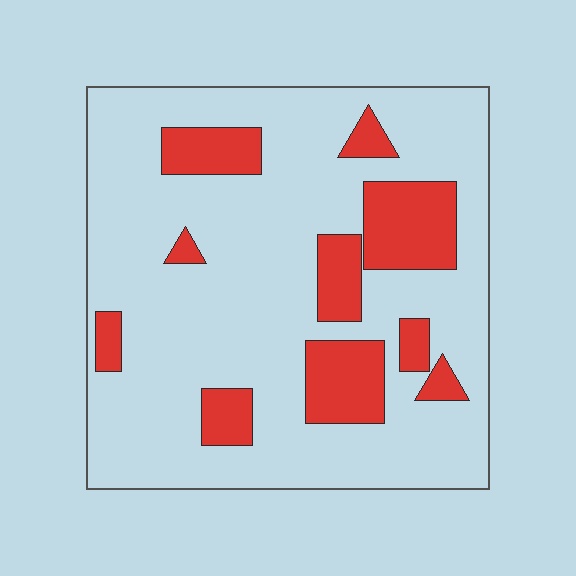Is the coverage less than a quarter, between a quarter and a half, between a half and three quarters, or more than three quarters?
Less than a quarter.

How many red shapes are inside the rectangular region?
10.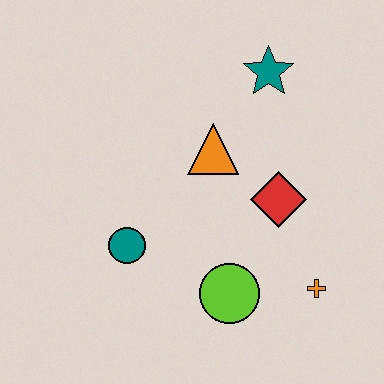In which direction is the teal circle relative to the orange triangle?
The teal circle is below the orange triangle.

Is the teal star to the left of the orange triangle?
No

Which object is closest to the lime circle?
The orange cross is closest to the lime circle.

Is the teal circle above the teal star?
No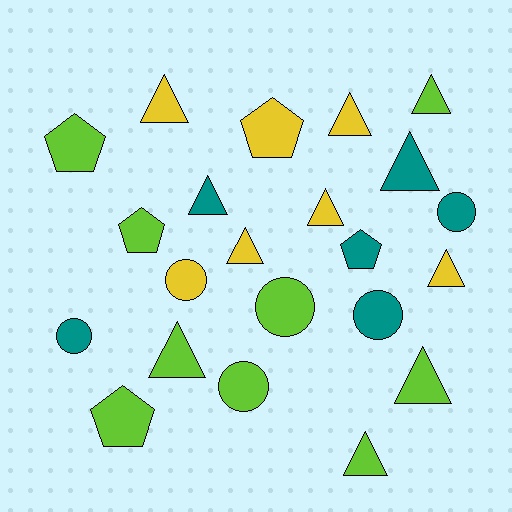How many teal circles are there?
There are 3 teal circles.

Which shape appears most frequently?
Triangle, with 11 objects.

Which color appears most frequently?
Lime, with 9 objects.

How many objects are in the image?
There are 22 objects.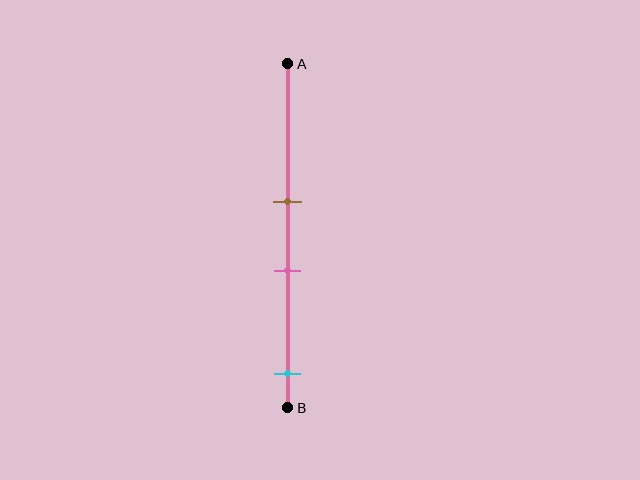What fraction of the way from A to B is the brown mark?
The brown mark is approximately 40% (0.4) of the way from A to B.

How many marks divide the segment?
There are 3 marks dividing the segment.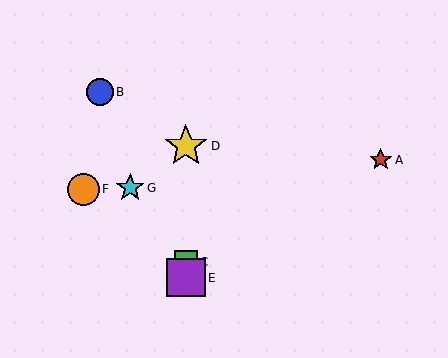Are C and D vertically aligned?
Yes, both are at x≈186.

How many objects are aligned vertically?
3 objects (C, D, E) are aligned vertically.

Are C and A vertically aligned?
No, C is at x≈186 and A is at x≈381.